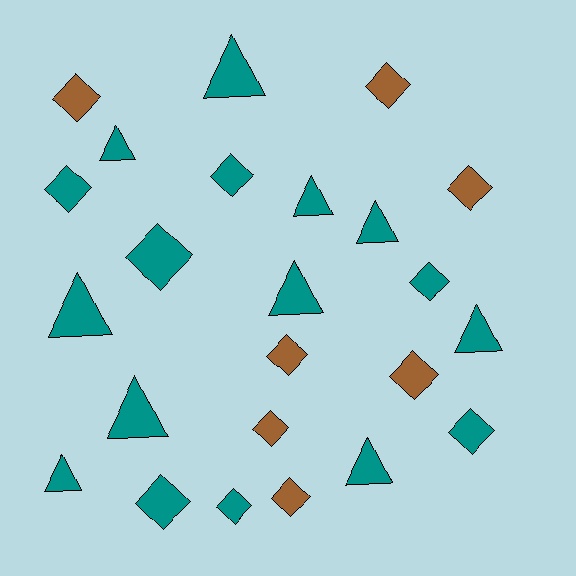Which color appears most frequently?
Teal, with 17 objects.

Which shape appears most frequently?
Diamond, with 14 objects.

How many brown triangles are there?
There are no brown triangles.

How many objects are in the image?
There are 24 objects.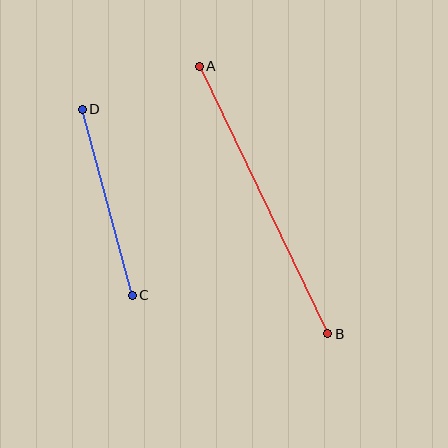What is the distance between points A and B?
The distance is approximately 297 pixels.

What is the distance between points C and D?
The distance is approximately 193 pixels.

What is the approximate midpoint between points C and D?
The midpoint is at approximately (107, 202) pixels.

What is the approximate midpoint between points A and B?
The midpoint is at approximately (264, 200) pixels.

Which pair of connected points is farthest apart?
Points A and B are farthest apart.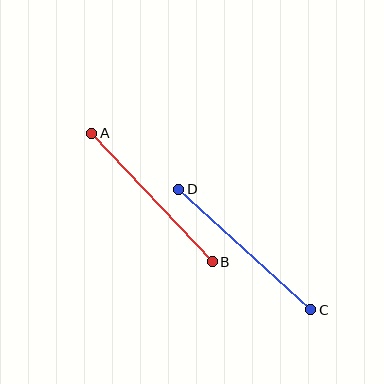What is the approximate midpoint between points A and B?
The midpoint is at approximately (152, 198) pixels.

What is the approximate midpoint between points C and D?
The midpoint is at approximately (245, 250) pixels.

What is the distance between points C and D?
The distance is approximately 178 pixels.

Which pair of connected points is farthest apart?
Points C and D are farthest apart.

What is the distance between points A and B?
The distance is approximately 176 pixels.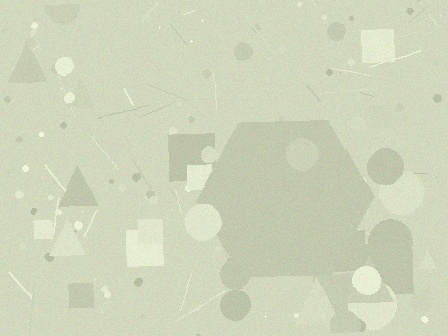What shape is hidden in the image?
A hexagon is hidden in the image.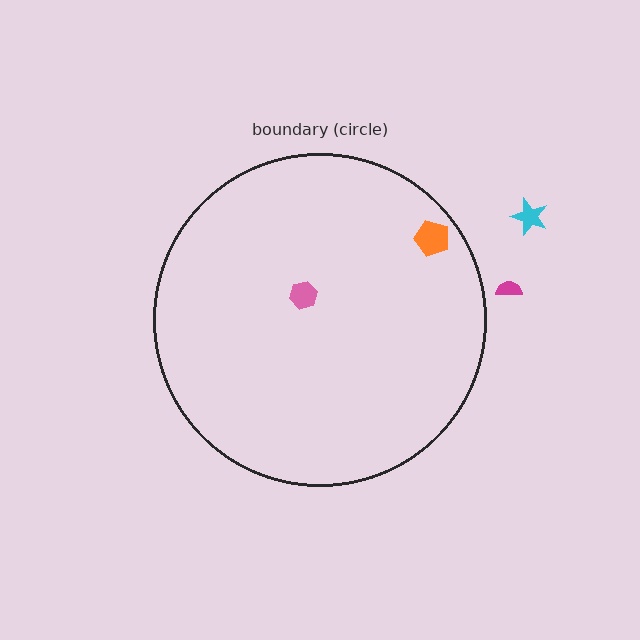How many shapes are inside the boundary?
2 inside, 2 outside.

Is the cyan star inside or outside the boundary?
Outside.